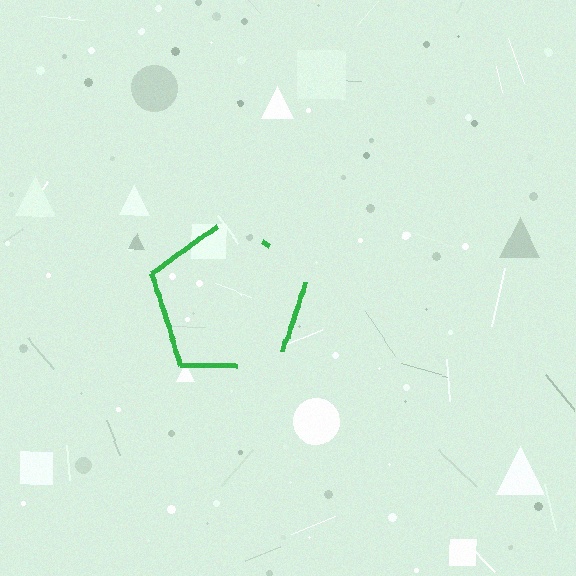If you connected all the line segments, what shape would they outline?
They would outline a pentagon.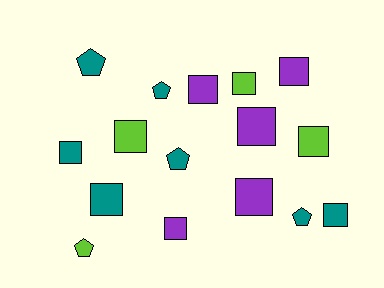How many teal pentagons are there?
There are 4 teal pentagons.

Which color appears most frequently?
Teal, with 7 objects.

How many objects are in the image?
There are 16 objects.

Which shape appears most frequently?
Square, with 11 objects.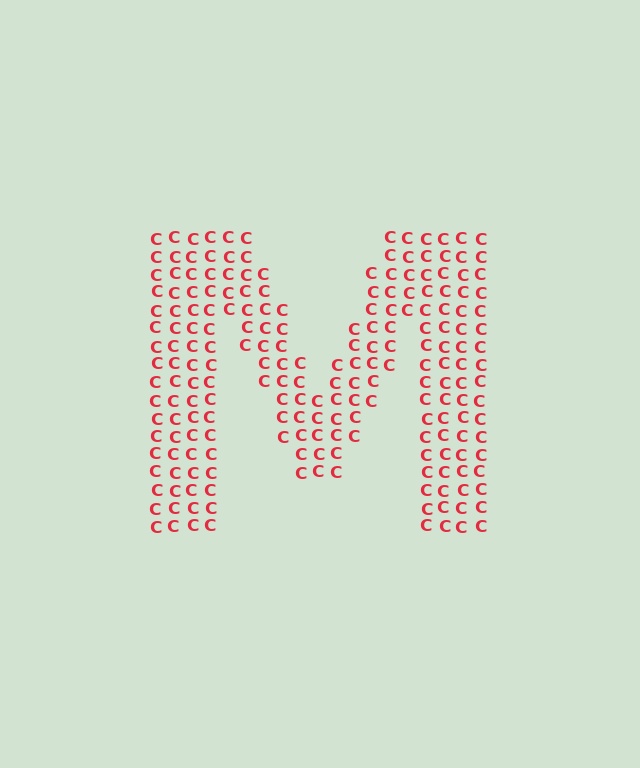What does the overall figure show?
The overall figure shows the letter M.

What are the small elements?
The small elements are letter C's.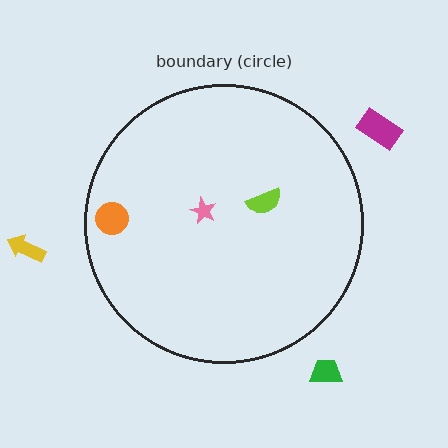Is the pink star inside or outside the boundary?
Inside.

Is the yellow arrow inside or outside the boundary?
Outside.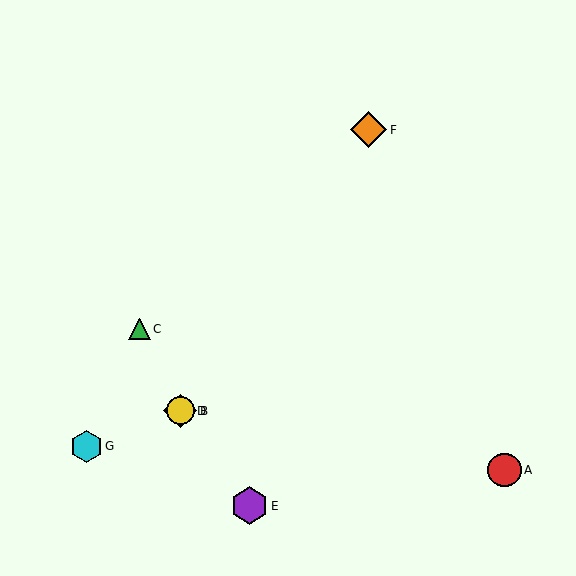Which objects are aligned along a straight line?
Objects B, D, F are aligned along a straight line.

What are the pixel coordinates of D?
Object D is at (180, 411).